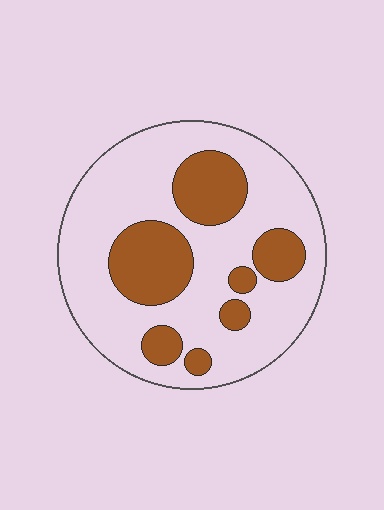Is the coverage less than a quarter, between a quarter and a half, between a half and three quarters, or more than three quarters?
Between a quarter and a half.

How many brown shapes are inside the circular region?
7.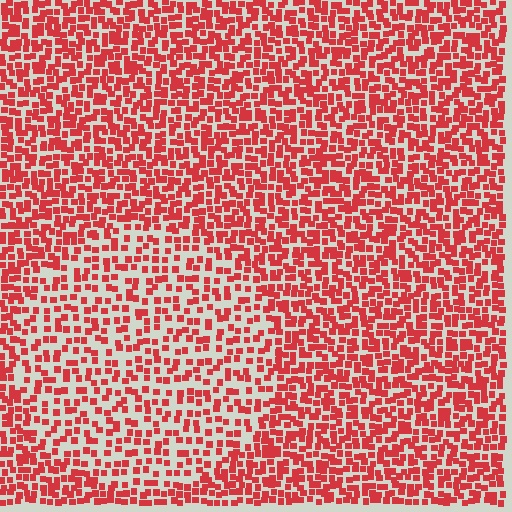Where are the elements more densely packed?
The elements are more densely packed outside the circle boundary.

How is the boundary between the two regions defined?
The boundary is defined by a change in element density (approximately 1.8x ratio). All elements are the same color, size, and shape.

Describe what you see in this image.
The image contains small red elements arranged at two different densities. A circle-shaped region is visible where the elements are less densely packed than the surrounding area.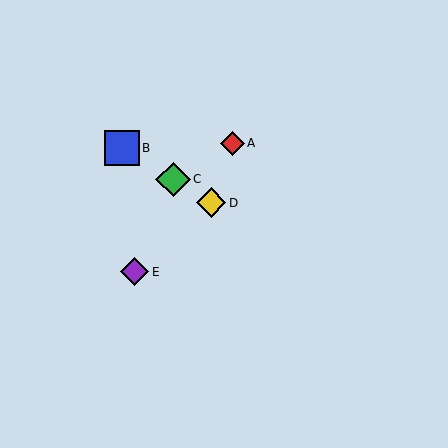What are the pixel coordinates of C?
Object C is at (173, 179).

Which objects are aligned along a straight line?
Objects B, C, D are aligned along a straight line.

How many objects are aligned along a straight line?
3 objects (B, C, D) are aligned along a straight line.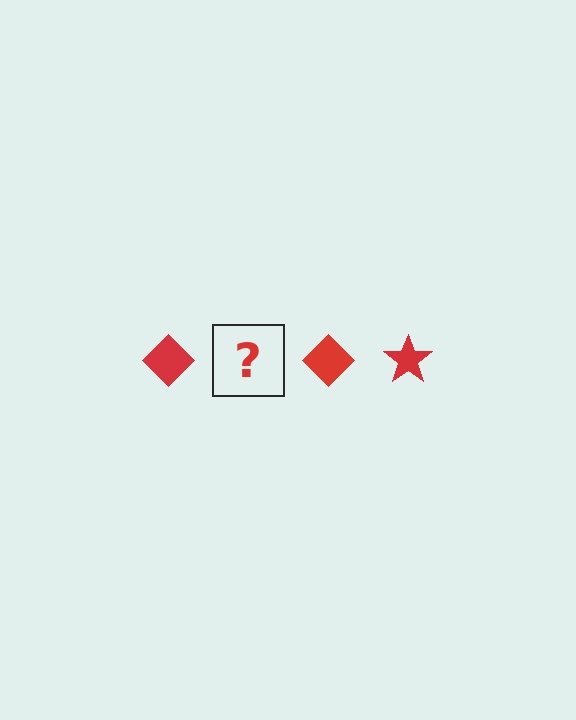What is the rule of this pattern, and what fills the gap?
The rule is that the pattern cycles through diamond, star shapes in red. The gap should be filled with a red star.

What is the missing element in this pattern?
The missing element is a red star.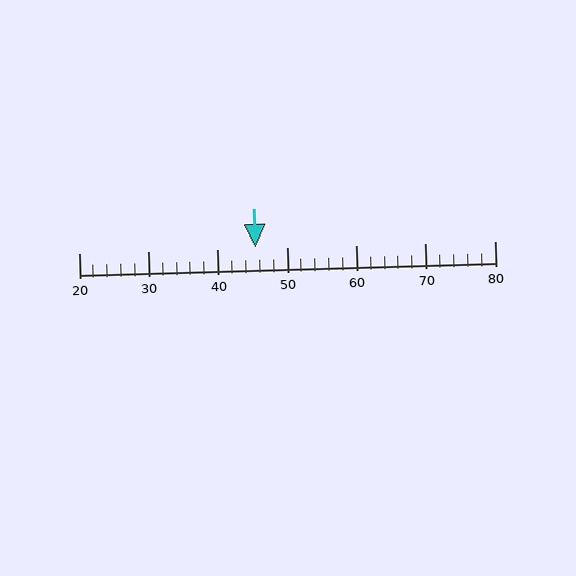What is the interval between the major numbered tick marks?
The major tick marks are spaced 10 units apart.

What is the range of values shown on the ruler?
The ruler shows values from 20 to 80.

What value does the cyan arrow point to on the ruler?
The cyan arrow points to approximately 45.